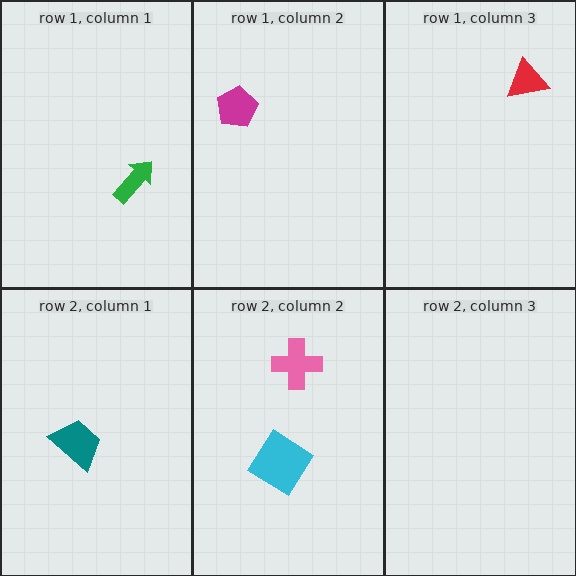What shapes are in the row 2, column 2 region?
The cyan diamond, the pink cross.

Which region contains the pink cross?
The row 2, column 2 region.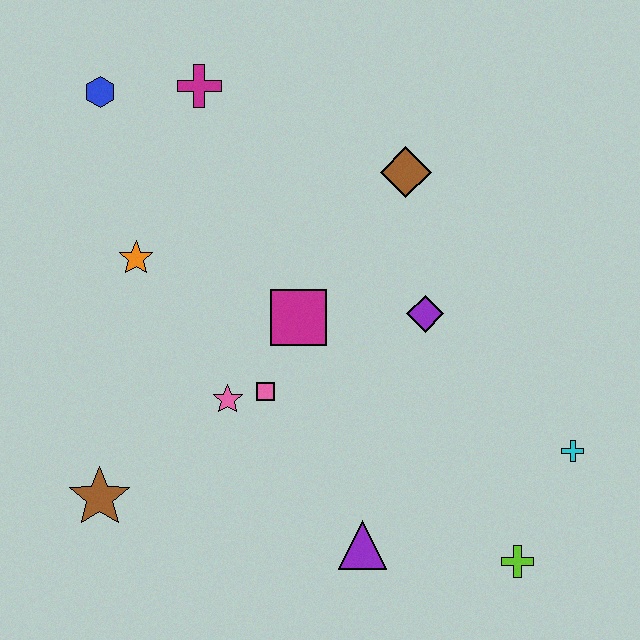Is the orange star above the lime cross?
Yes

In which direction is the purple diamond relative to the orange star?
The purple diamond is to the right of the orange star.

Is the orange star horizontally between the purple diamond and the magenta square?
No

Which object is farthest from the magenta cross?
The lime cross is farthest from the magenta cross.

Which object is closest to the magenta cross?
The blue hexagon is closest to the magenta cross.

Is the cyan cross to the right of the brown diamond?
Yes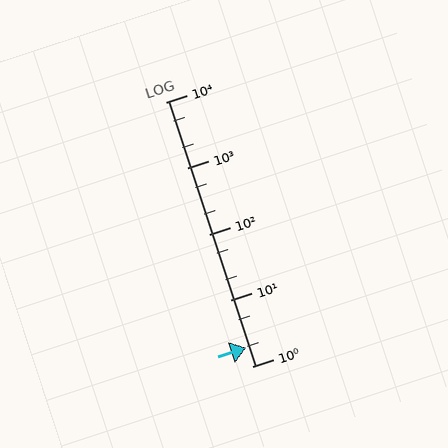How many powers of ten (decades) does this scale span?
The scale spans 4 decades, from 1 to 10000.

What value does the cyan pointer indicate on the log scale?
The pointer indicates approximately 1.9.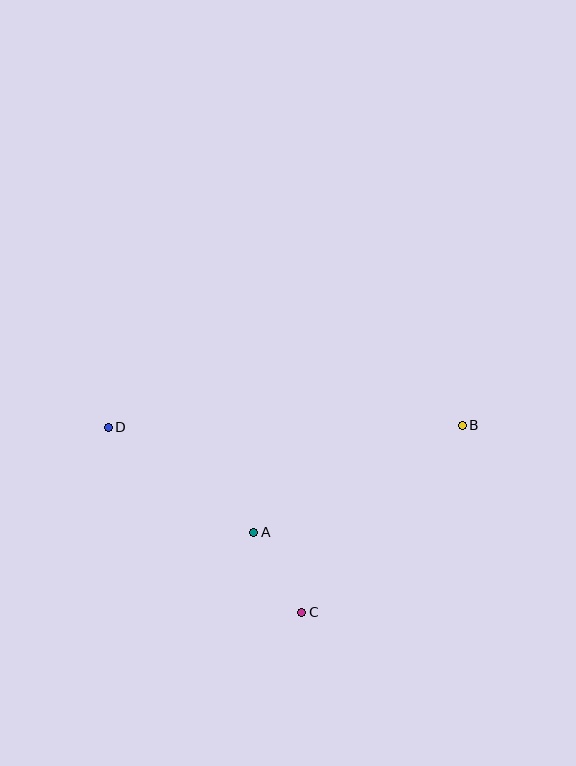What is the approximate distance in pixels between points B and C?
The distance between B and C is approximately 246 pixels.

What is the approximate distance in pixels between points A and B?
The distance between A and B is approximately 234 pixels.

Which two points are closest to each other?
Points A and C are closest to each other.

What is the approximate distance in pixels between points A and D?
The distance between A and D is approximately 180 pixels.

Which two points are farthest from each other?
Points B and D are farthest from each other.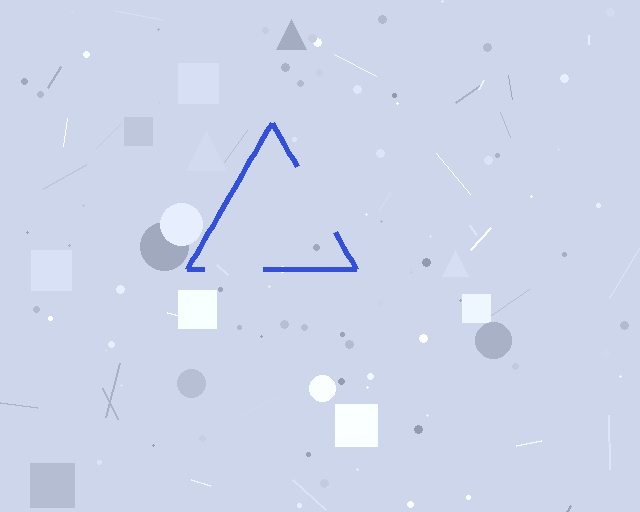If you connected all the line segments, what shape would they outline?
They would outline a triangle.